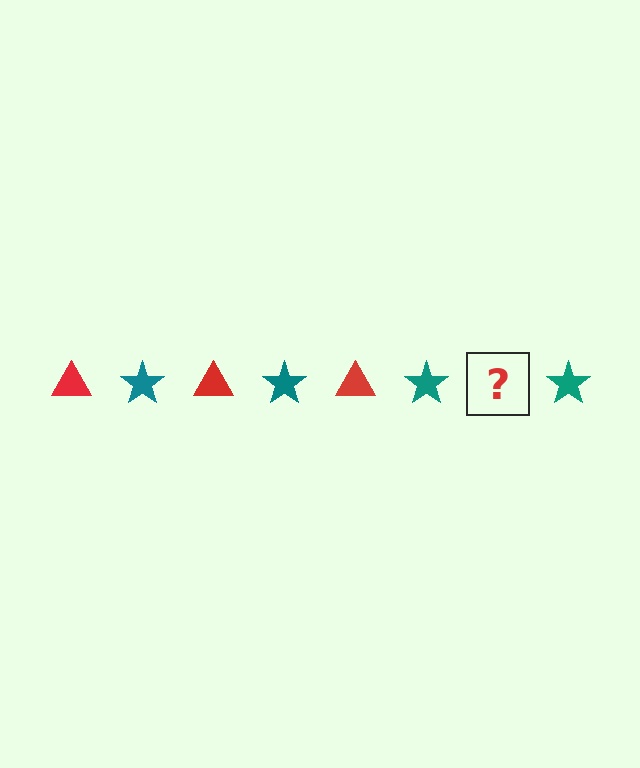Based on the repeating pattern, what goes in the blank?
The blank should be a red triangle.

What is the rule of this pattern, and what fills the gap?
The rule is that the pattern alternates between red triangle and teal star. The gap should be filled with a red triangle.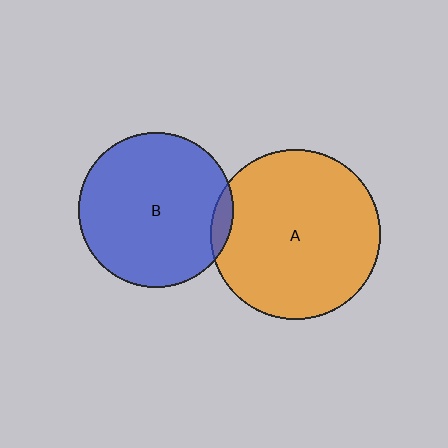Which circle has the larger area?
Circle A (orange).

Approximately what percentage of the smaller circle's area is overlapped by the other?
Approximately 5%.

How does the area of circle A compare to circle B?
Approximately 1.2 times.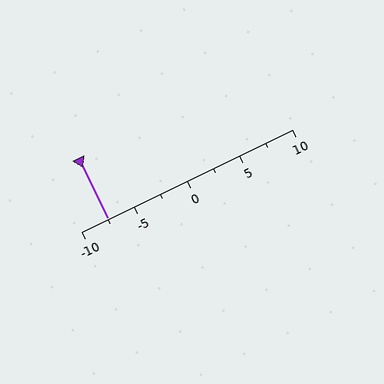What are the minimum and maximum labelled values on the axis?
The axis runs from -10 to 10.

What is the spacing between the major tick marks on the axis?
The major ticks are spaced 5 apart.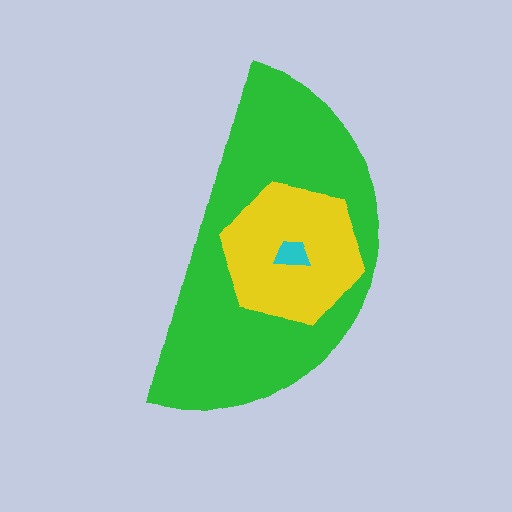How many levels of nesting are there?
3.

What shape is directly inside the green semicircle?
The yellow hexagon.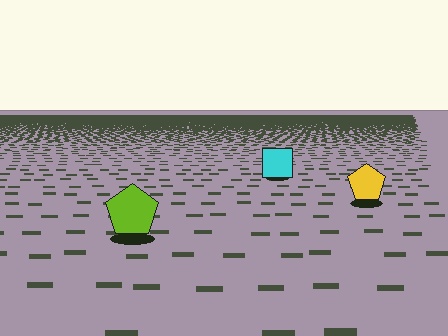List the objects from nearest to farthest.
From nearest to farthest: the lime pentagon, the yellow pentagon, the cyan square.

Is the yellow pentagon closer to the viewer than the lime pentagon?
No. The lime pentagon is closer — you can tell from the texture gradient: the ground texture is coarser near it.